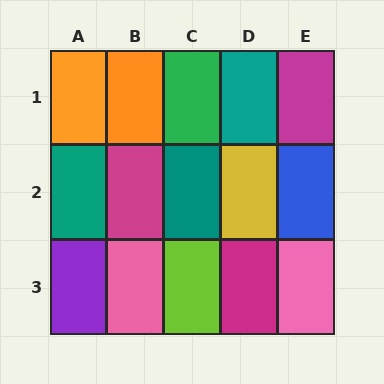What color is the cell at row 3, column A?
Purple.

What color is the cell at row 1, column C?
Green.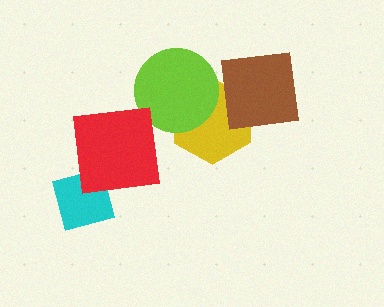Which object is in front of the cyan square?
The red square is in front of the cyan square.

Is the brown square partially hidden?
No, no other shape covers it.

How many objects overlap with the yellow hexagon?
2 objects overlap with the yellow hexagon.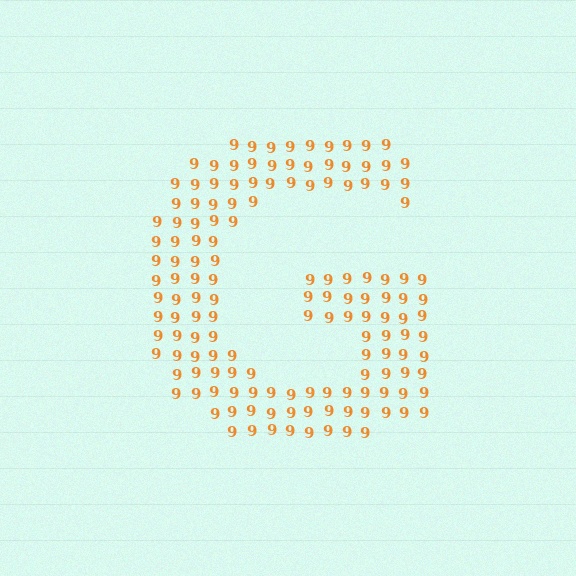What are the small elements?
The small elements are digit 9's.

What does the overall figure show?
The overall figure shows the letter G.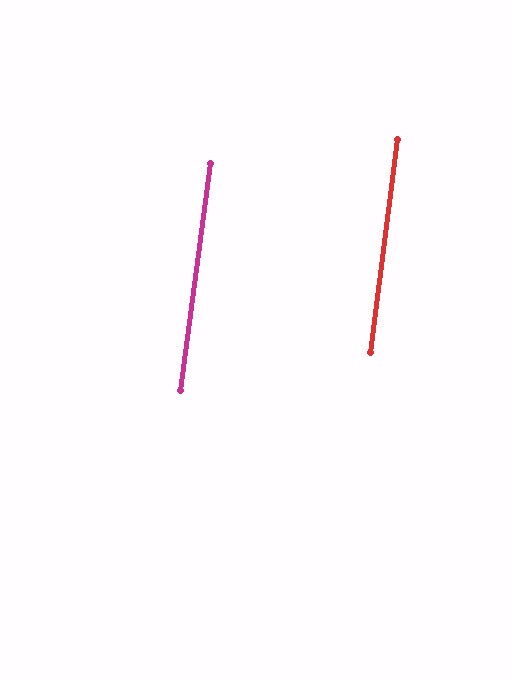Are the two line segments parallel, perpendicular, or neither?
Parallel — their directions differ by only 0.1°.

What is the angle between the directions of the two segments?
Approximately 0 degrees.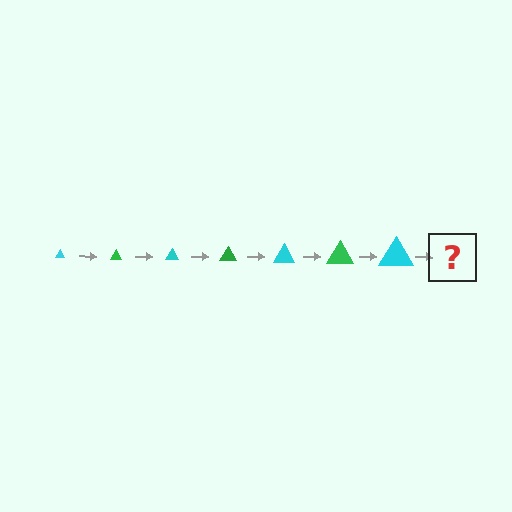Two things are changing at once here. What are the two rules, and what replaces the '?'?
The two rules are that the triangle grows larger each step and the color cycles through cyan and green. The '?' should be a green triangle, larger than the previous one.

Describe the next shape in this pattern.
It should be a green triangle, larger than the previous one.